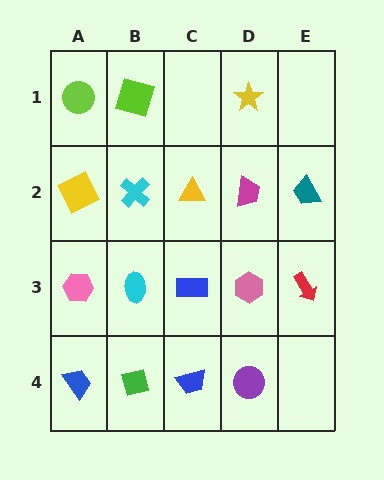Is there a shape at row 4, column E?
No, that cell is empty.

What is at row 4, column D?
A purple circle.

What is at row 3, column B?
A cyan ellipse.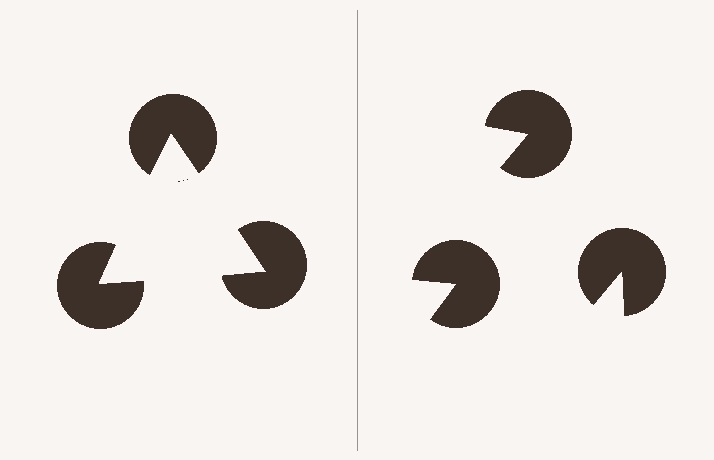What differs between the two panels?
The pac-man discs are positioned identically on both sides; only the wedge orientations differ. On the left they align to a triangle; on the right they are misaligned.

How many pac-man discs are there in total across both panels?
6 — 3 on each side.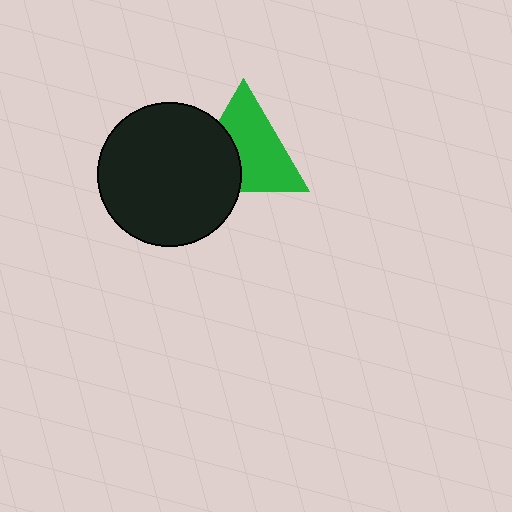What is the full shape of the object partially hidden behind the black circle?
The partially hidden object is a green triangle.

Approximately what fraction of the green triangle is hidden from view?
Roughly 36% of the green triangle is hidden behind the black circle.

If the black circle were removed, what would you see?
You would see the complete green triangle.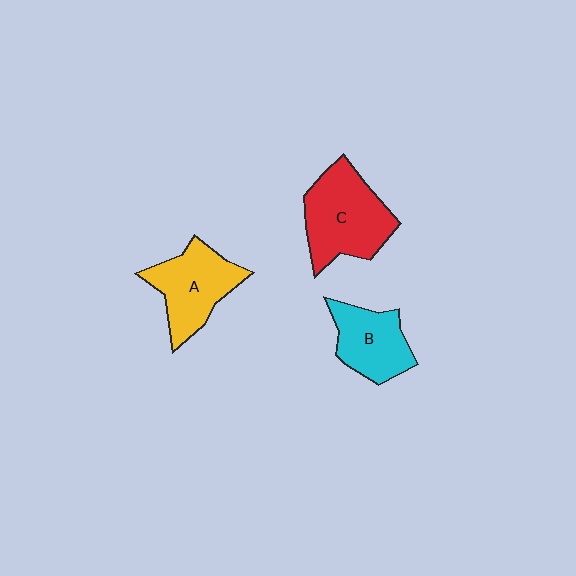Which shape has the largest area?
Shape C (red).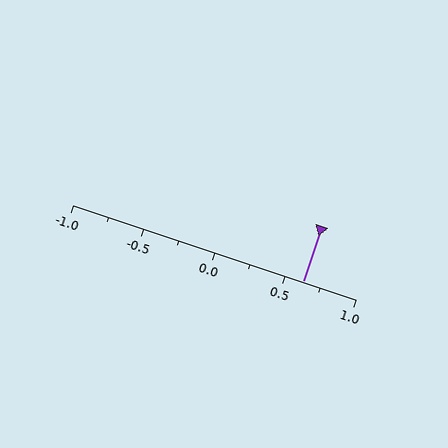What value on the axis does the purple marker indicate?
The marker indicates approximately 0.62.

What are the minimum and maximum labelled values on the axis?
The axis runs from -1.0 to 1.0.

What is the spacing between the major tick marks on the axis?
The major ticks are spaced 0.5 apart.